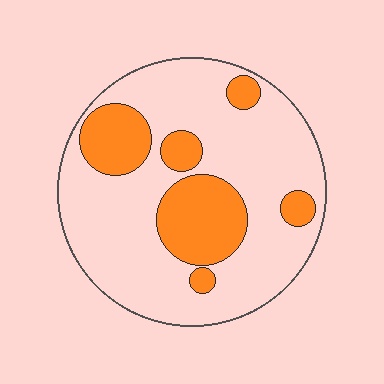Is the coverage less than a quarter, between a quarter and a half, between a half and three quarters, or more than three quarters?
Between a quarter and a half.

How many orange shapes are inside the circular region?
6.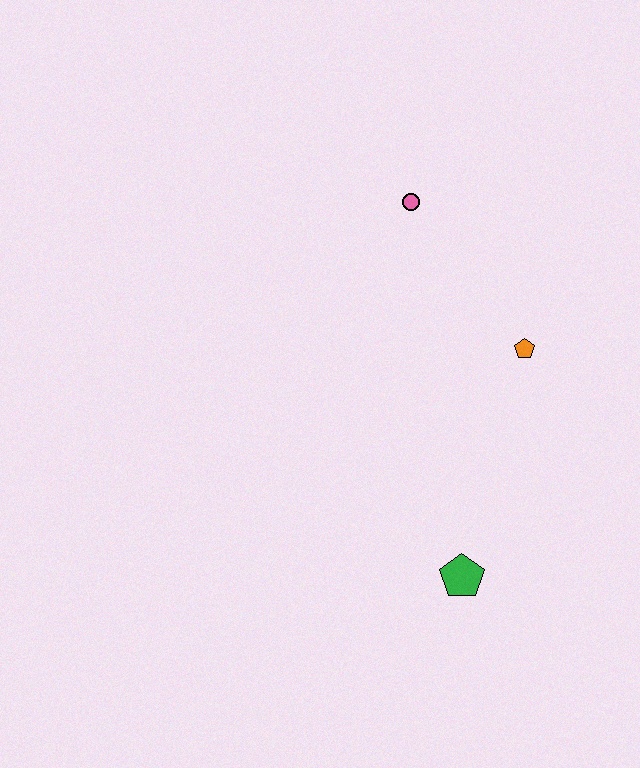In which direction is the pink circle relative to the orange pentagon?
The pink circle is above the orange pentagon.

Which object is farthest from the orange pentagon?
The green pentagon is farthest from the orange pentagon.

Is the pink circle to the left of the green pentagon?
Yes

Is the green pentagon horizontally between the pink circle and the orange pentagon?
Yes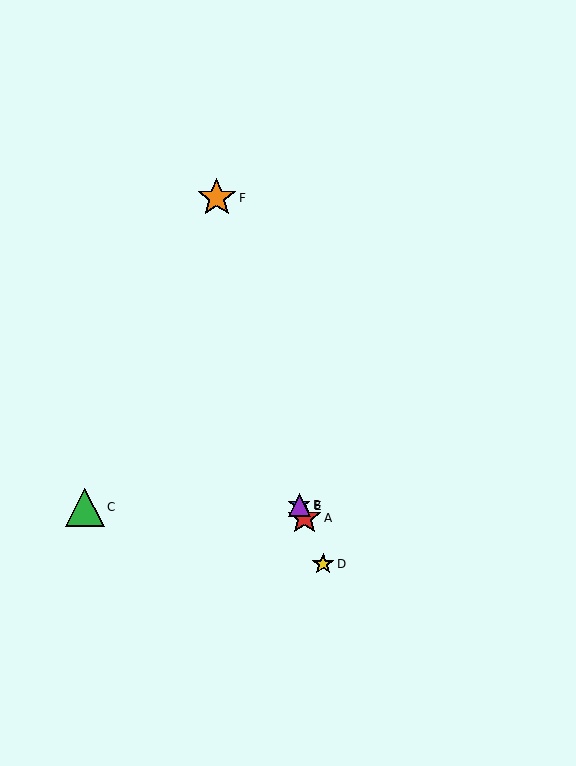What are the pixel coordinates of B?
Object B is at (299, 505).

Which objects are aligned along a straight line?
Objects A, B, D, E are aligned along a straight line.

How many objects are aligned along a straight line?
4 objects (A, B, D, E) are aligned along a straight line.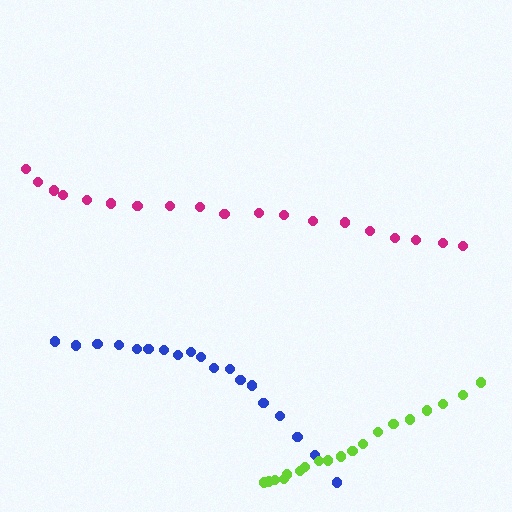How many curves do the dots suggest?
There are 3 distinct paths.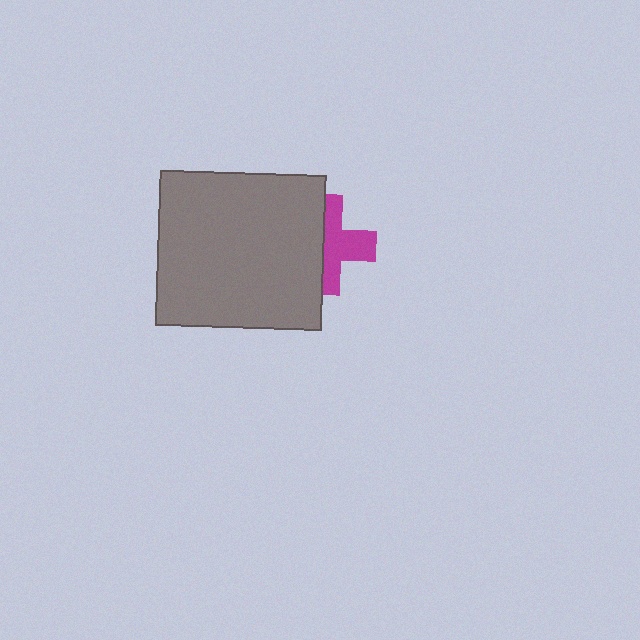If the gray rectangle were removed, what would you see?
You would see the complete magenta cross.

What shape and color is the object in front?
The object in front is a gray rectangle.